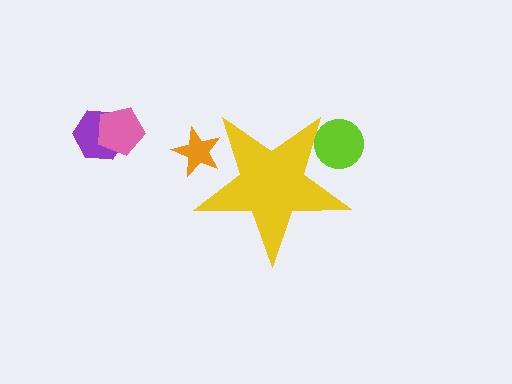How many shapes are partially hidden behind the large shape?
2 shapes are partially hidden.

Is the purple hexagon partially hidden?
No, the purple hexagon is fully visible.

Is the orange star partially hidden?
Yes, the orange star is partially hidden behind the yellow star.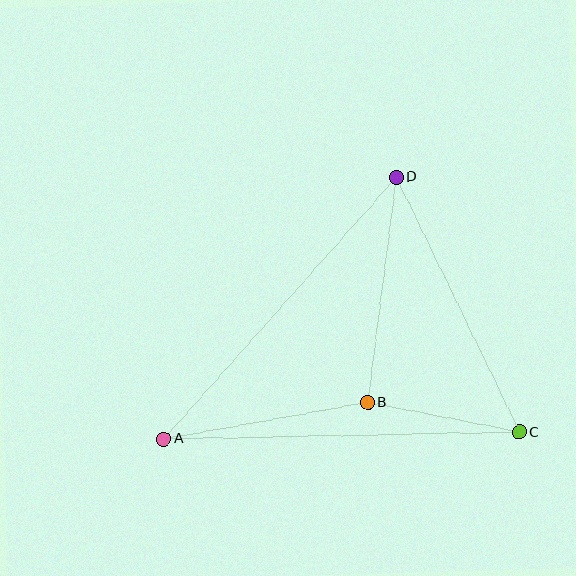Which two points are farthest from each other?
Points A and C are farthest from each other.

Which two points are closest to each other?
Points B and C are closest to each other.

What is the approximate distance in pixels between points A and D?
The distance between A and D is approximately 350 pixels.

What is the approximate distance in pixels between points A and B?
The distance between A and B is approximately 207 pixels.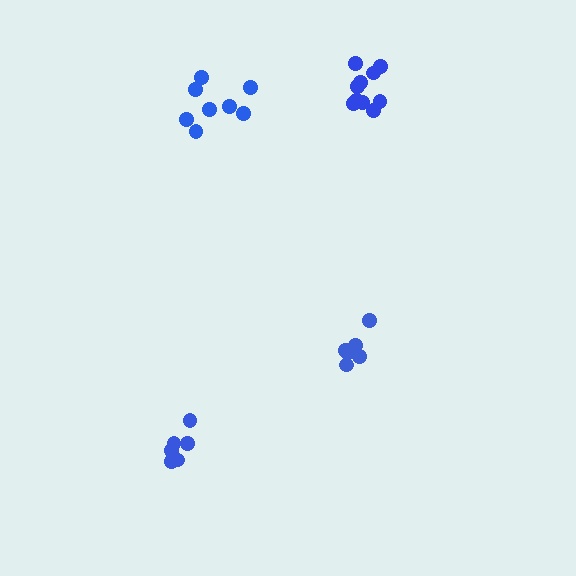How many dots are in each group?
Group 1: 6 dots, Group 2: 10 dots, Group 3: 8 dots, Group 4: 6 dots (30 total).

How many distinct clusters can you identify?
There are 4 distinct clusters.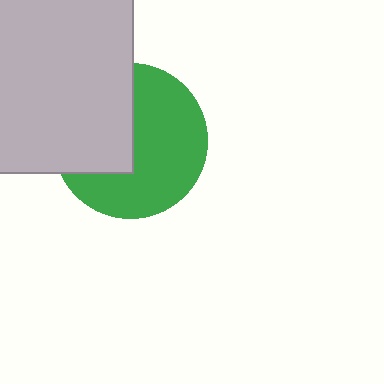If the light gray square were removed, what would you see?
You would see the complete green circle.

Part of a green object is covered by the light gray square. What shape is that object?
It is a circle.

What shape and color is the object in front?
The object in front is a light gray square.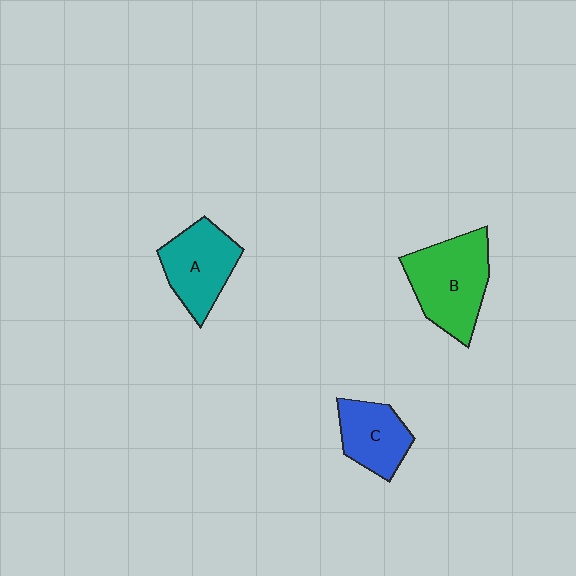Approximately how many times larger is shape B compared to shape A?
Approximately 1.3 times.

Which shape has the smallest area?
Shape C (blue).